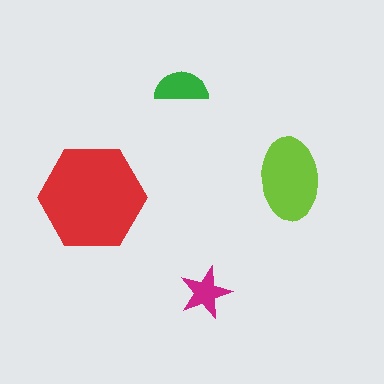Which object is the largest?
The red hexagon.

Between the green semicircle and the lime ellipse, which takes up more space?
The lime ellipse.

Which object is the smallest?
The magenta star.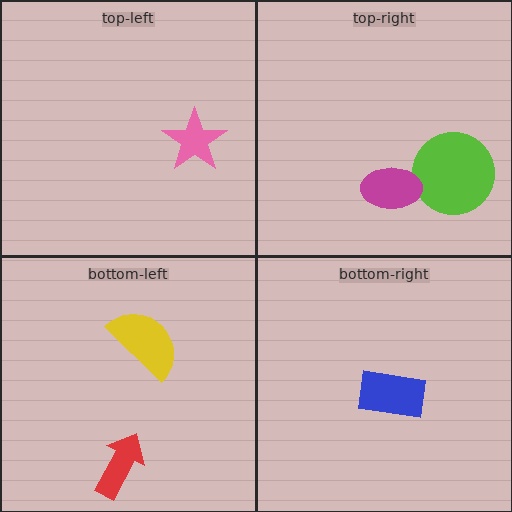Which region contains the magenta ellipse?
The top-right region.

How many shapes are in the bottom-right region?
1.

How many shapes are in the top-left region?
1.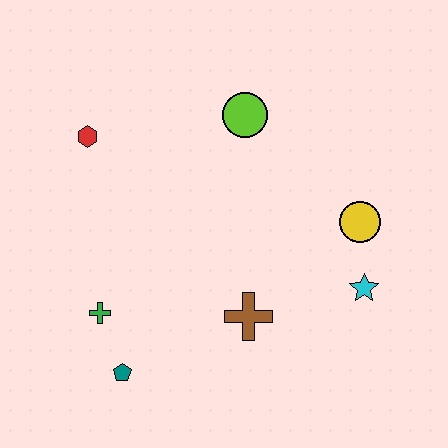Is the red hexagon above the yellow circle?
Yes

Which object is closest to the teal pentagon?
The green cross is closest to the teal pentagon.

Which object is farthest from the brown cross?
The red hexagon is farthest from the brown cross.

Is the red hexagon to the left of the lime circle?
Yes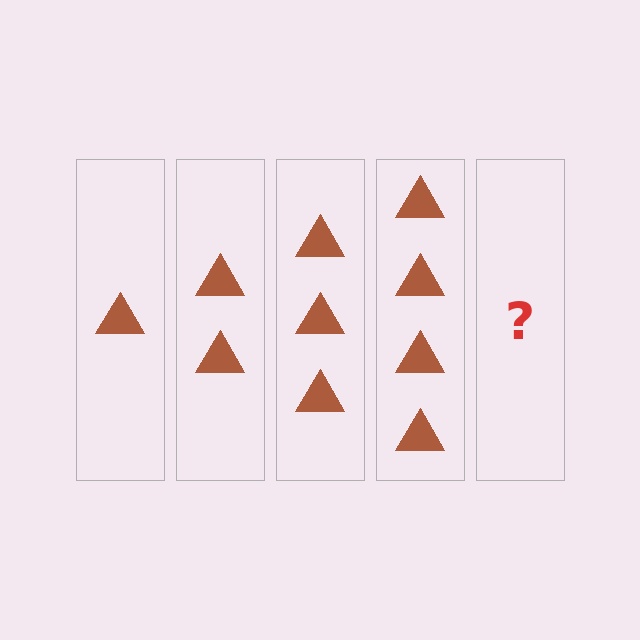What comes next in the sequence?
The next element should be 5 triangles.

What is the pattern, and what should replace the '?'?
The pattern is that each step adds one more triangle. The '?' should be 5 triangles.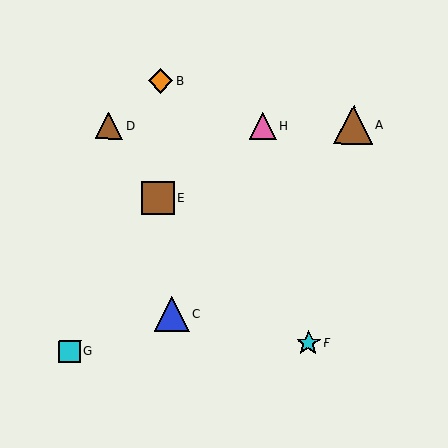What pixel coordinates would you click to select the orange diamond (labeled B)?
Click at (160, 81) to select the orange diamond B.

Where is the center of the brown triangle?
The center of the brown triangle is at (353, 125).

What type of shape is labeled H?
Shape H is a pink triangle.